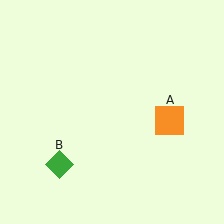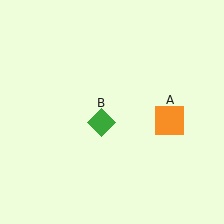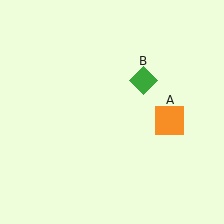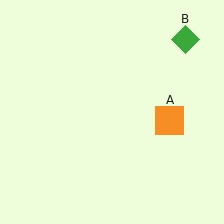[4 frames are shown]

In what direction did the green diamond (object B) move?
The green diamond (object B) moved up and to the right.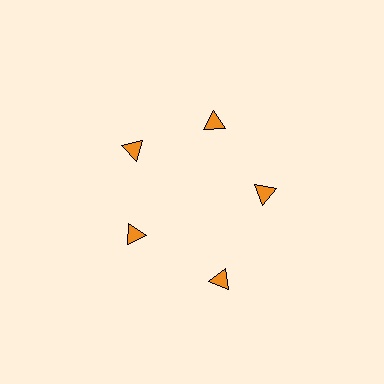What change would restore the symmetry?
The symmetry would be restored by moving it inward, back onto the ring so that all 5 triangles sit at equal angles and equal distance from the center.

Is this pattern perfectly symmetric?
No. The 5 orange triangles are arranged in a ring, but one element near the 5 o'clock position is pushed outward from the center, breaking the 5-fold rotational symmetry.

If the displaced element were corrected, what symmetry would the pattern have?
It would have 5-fold rotational symmetry — the pattern would map onto itself every 72 degrees.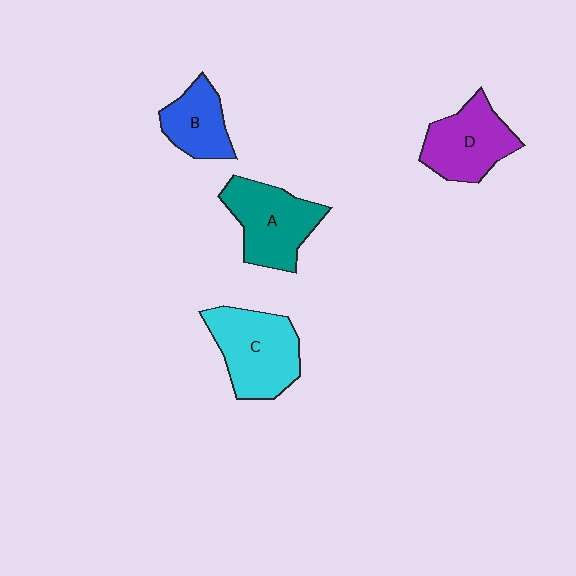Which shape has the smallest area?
Shape B (blue).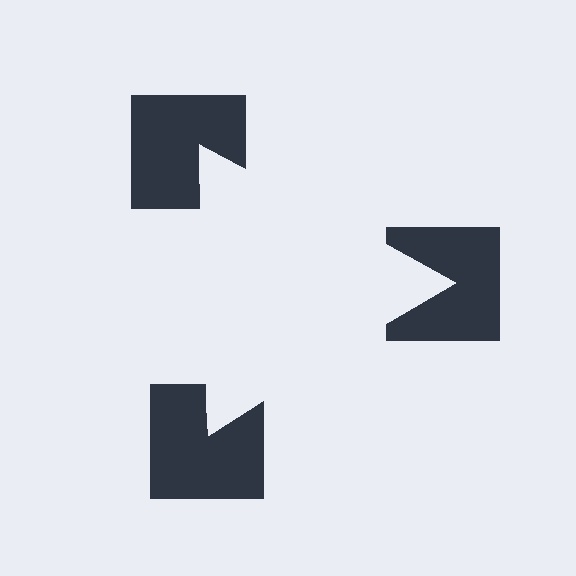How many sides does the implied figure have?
3 sides.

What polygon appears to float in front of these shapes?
An illusory triangle — its edges are inferred from the aligned wedge cuts in the notched squares, not physically drawn.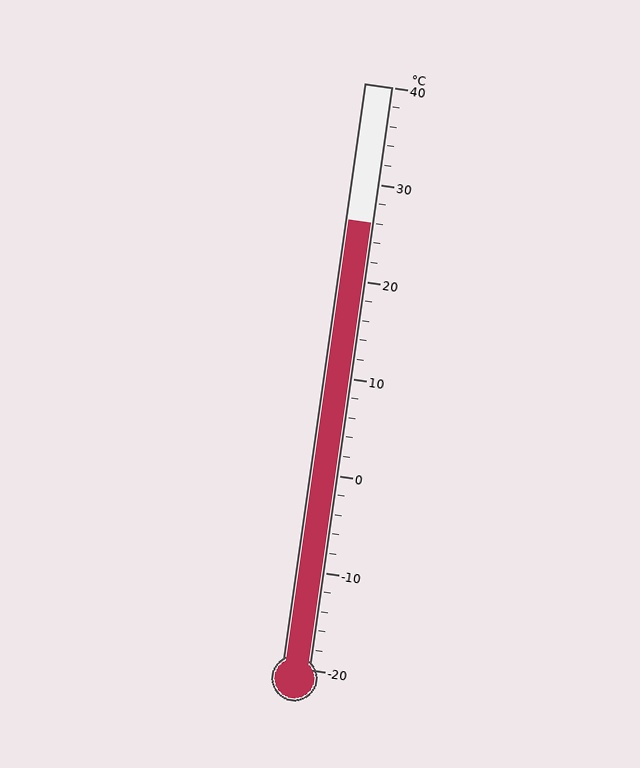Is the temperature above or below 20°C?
The temperature is above 20°C.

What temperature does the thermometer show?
The thermometer shows approximately 26°C.